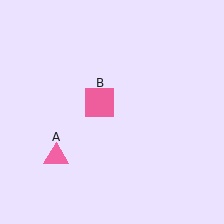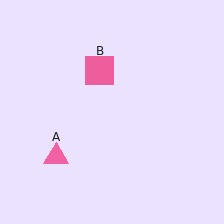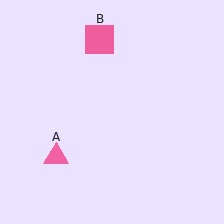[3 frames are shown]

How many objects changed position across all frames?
1 object changed position: pink square (object B).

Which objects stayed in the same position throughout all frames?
Pink triangle (object A) remained stationary.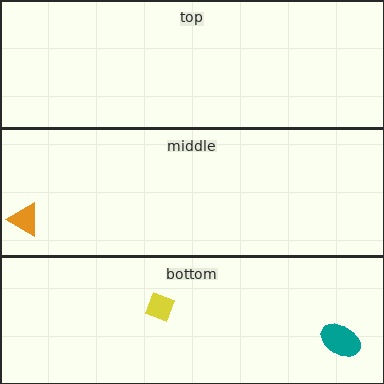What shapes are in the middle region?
The orange triangle.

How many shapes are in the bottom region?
2.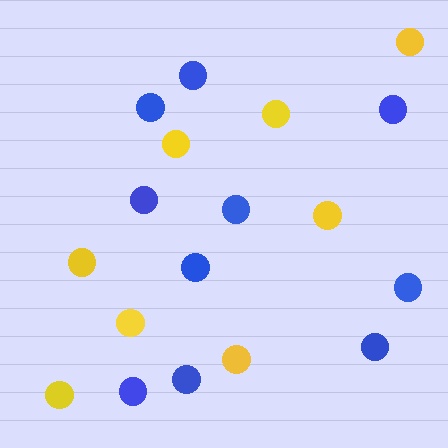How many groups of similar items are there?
There are 2 groups: one group of yellow circles (8) and one group of blue circles (10).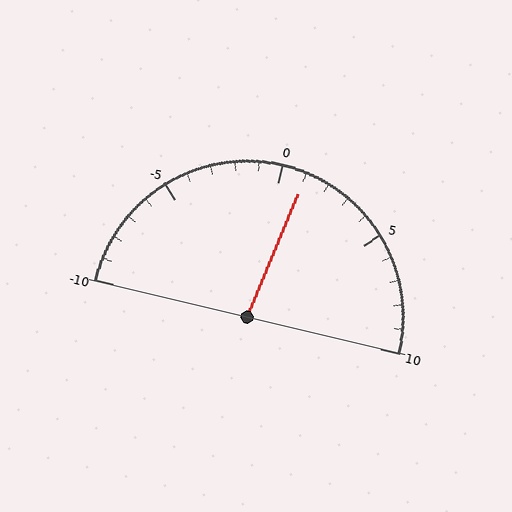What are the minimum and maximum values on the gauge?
The gauge ranges from -10 to 10.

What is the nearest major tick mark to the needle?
The nearest major tick mark is 0.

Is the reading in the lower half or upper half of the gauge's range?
The reading is in the upper half of the range (-10 to 10).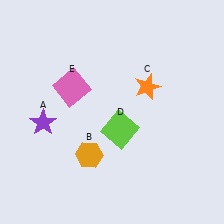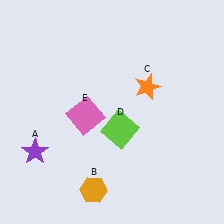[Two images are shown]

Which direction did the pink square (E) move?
The pink square (E) moved down.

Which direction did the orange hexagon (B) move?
The orange hexagon (B) moved down.